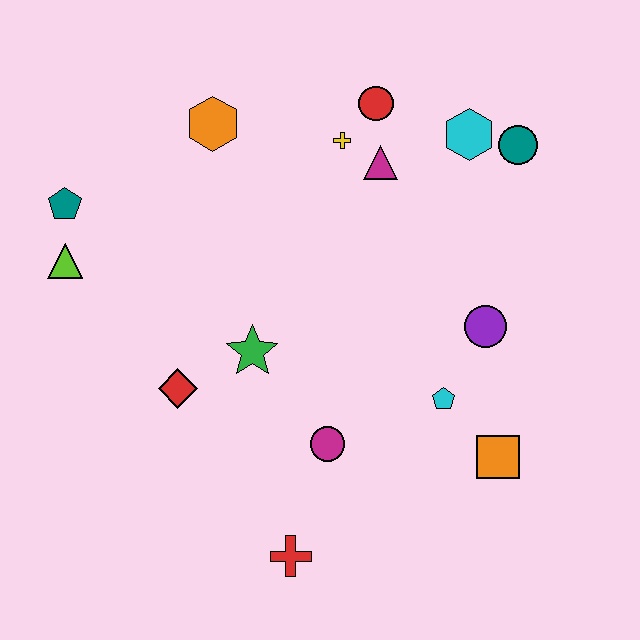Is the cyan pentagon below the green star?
Yes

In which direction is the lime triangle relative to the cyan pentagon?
The lime triangle is to the left of the cyan pentagon.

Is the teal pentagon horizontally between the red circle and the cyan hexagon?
No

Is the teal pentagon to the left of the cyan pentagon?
Yes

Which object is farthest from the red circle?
The red cross is farthest from the red circle.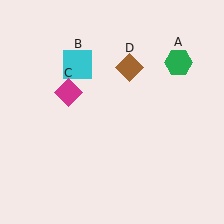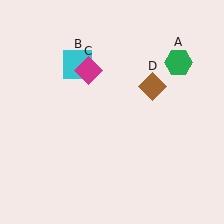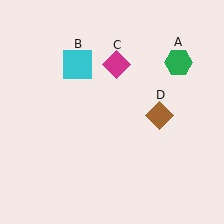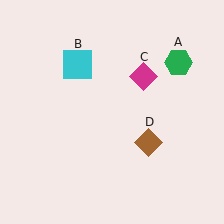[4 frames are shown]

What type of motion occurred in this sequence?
The magenta diamond (object C), brown diamond (object D) rotated clockwise around the center of the scene.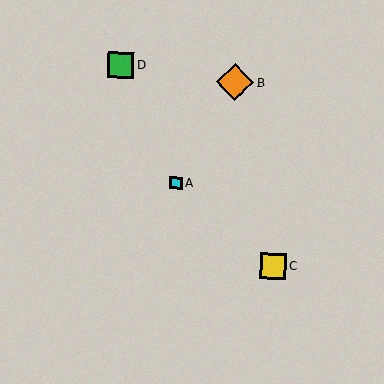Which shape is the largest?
The orange diamond (labeled B) is the largest.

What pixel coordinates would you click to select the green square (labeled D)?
Click at (121, 65) to select the green square D.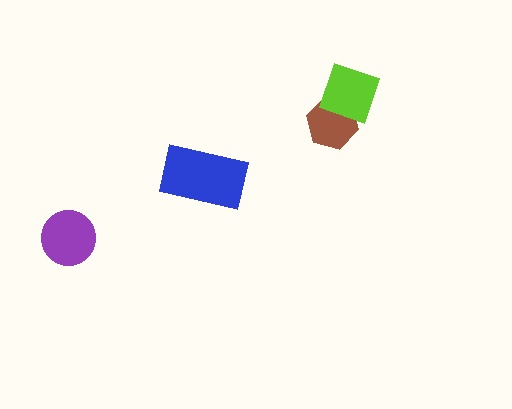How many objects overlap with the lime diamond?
1 object overlaps with the lime diamond.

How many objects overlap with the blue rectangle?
0 objects overlap with the blue rectangle.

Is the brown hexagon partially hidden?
Yes, it is partially covered by another shape.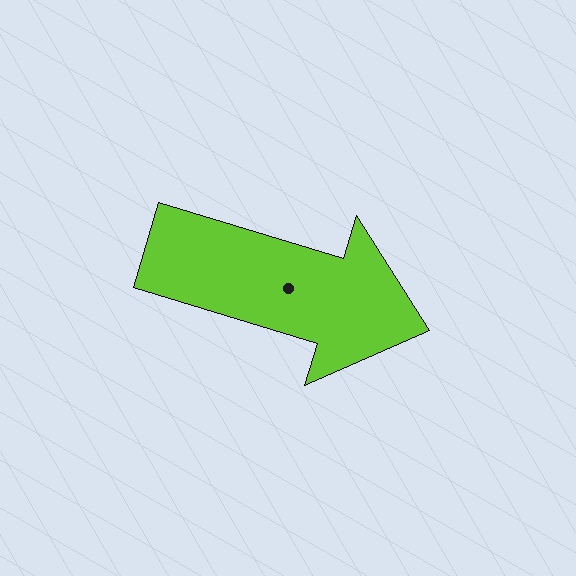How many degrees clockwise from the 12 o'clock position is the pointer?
Approximately 107 degrees.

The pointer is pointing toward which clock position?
Roughly 4 o'clock.